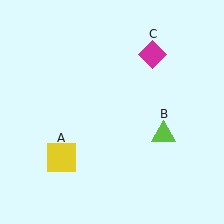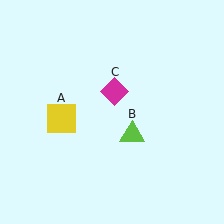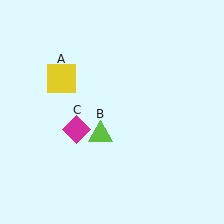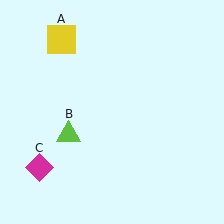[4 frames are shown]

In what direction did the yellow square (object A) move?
The yellow square (object A) moved up.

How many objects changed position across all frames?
3 objects changed position: yellow square (object A), lime triangle (object B), magenta diamond (object C).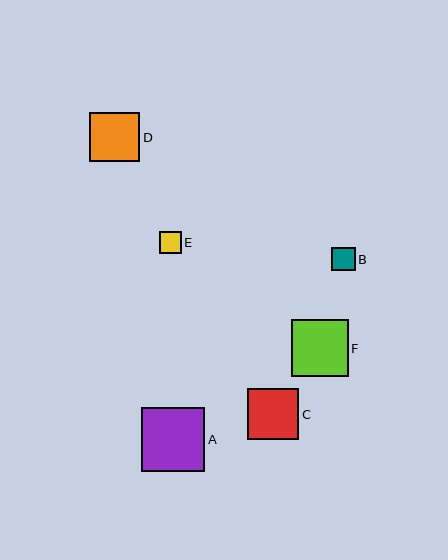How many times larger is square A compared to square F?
Square A is approximately 1.1 times the size of square F.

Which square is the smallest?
Square E is the smallest with a size of approximately 22 pixels.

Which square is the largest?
Square A is the largest with a size of approximately 63 pixels.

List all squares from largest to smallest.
From largest to smallest: A, F, C, D, B, E.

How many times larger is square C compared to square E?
Square C is approximately 2.3 times the size of square E.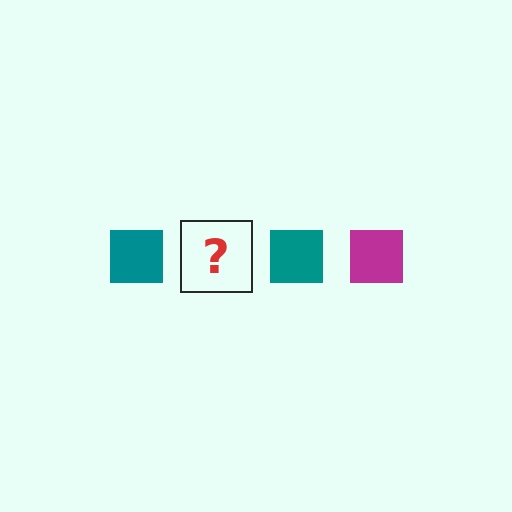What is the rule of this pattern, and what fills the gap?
The rule is that the pattern cycles through teal, magenta squares. The gap should be filled with a magenta square.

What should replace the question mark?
The question mark should be replaced with a magenta square.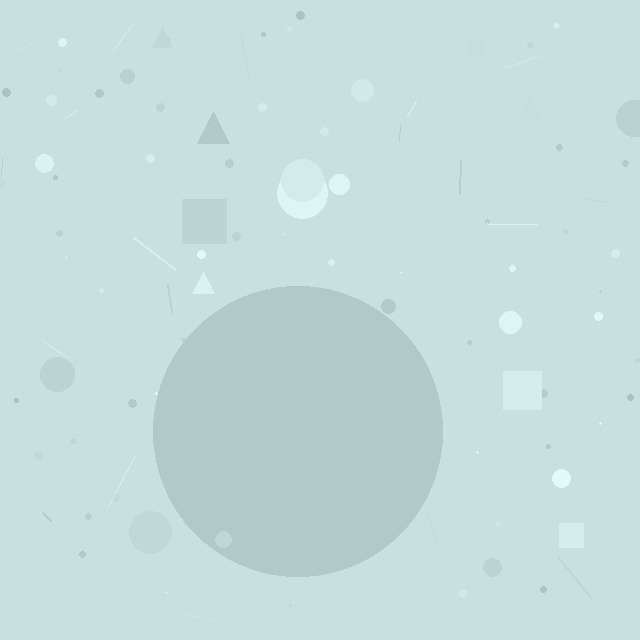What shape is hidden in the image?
A circle is hidden in the image.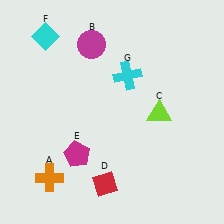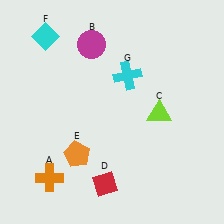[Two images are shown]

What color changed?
The pentagon (E) changed from magenta in Image 1 to orange in Image 2.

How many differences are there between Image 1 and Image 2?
There is 1 difference between the two images.